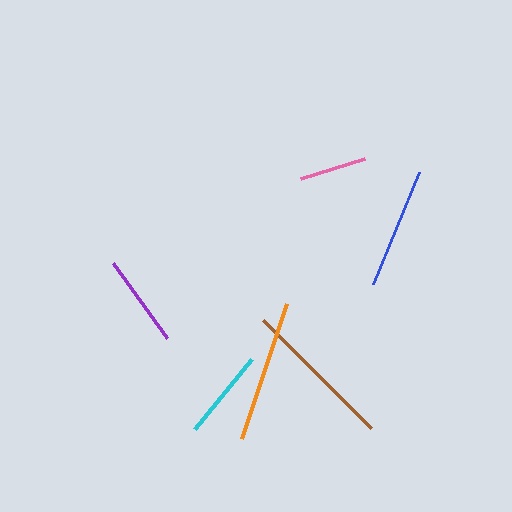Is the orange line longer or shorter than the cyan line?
The orange line is longer than the cyan line.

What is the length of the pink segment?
The pink segment is approximately 67 pixels long.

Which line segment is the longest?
The brown line is the longest at approximately 153 pixels.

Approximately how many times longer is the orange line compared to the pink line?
The orange line is approximately 2.1 times the length of the pink line.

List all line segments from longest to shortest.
From longest to shortest: brown, orange, blue, purple, cyan, pink.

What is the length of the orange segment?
The orange segment is approximately 142 pixels long.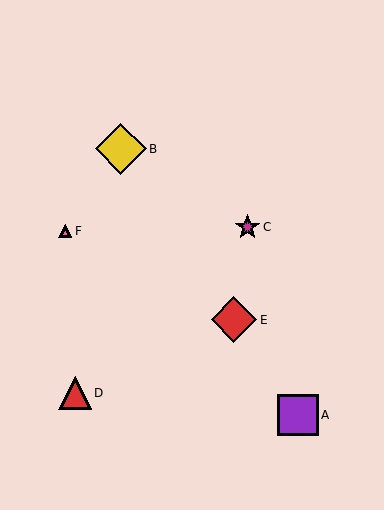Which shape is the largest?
The yellow diamond (labeled B) is the largest.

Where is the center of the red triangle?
The center of the red triangle is at (75, 393).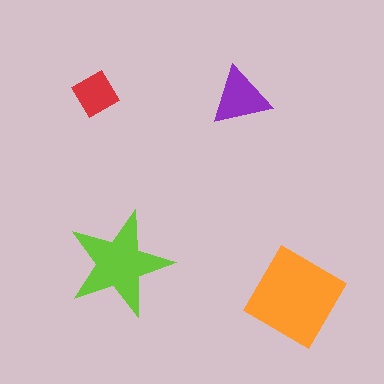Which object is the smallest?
The red diamond.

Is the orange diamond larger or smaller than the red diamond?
Larger.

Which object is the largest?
The orange diamond.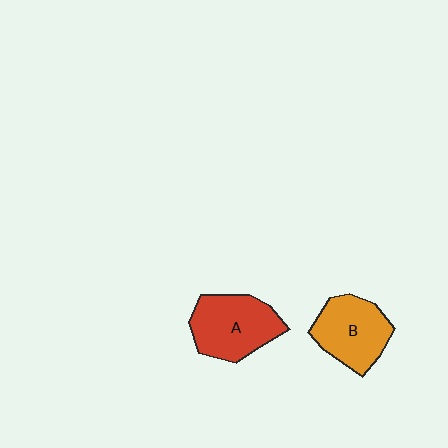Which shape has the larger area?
Shape A (red).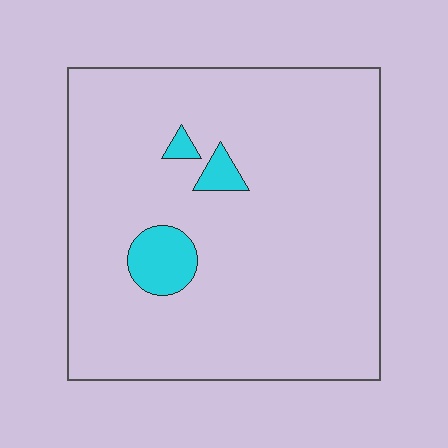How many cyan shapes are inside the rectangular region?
3.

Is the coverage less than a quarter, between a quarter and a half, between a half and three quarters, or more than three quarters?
Less than a quarter.